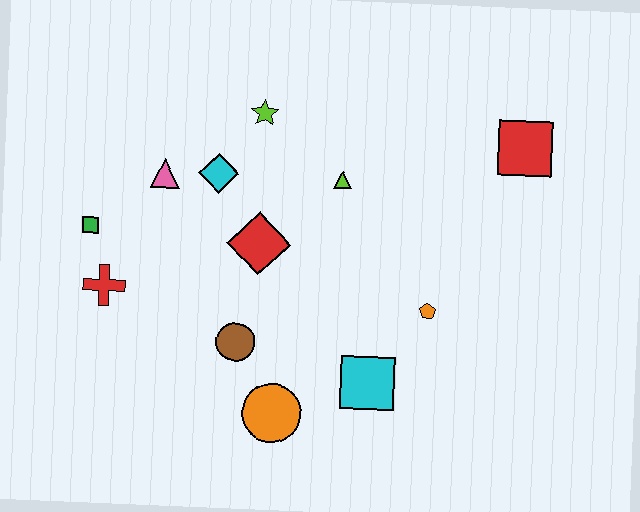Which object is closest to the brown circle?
The orange circle is closest to the brown circle.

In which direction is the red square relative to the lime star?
The red square is to the right of the lime star.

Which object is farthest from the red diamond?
The red square is farthest from the red diamond.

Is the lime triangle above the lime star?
No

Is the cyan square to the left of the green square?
No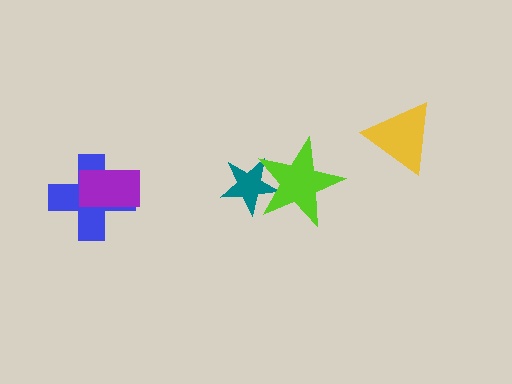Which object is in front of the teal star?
The lime star is in front of the teal star.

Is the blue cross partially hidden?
Yes, it is partially covered by another shape.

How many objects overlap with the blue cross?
1 object overlaps with the blue cross.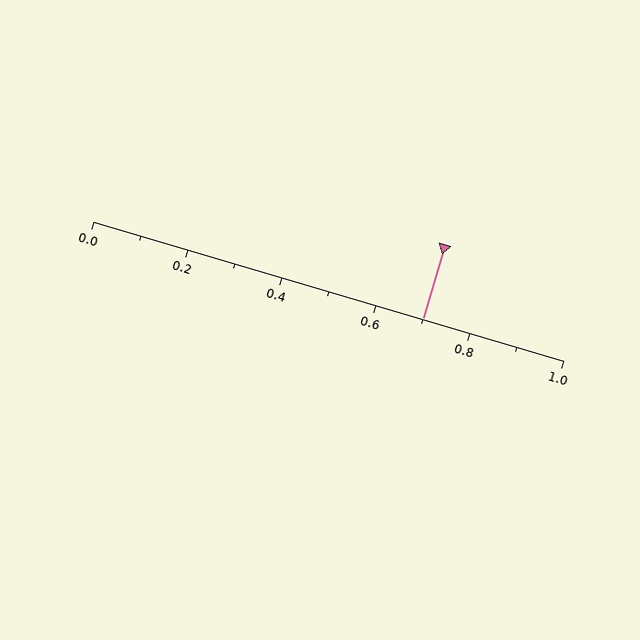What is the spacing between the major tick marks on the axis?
The major ticks are spaced 0.2 apart.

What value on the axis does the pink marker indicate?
The marker indicates approximately 0.7.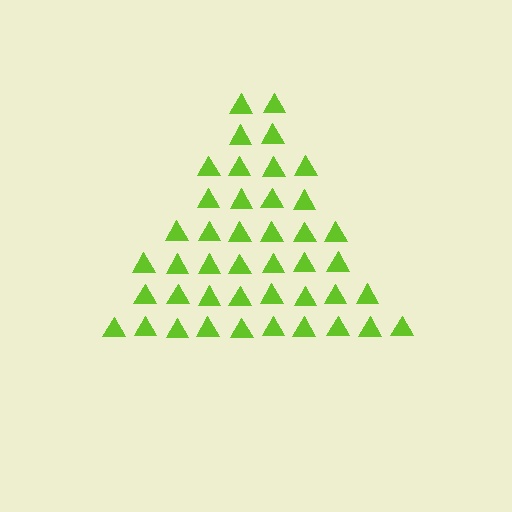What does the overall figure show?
The overall figure shows a triangle.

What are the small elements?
The small elements are triangles.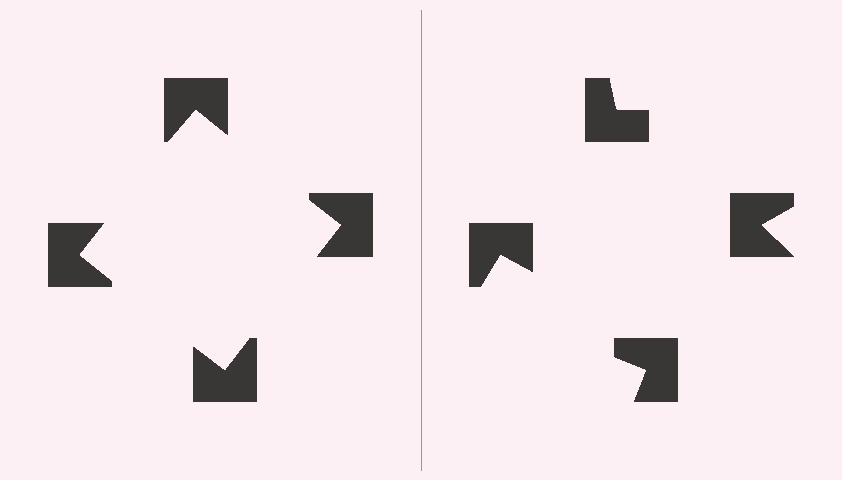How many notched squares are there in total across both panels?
8 — 4 on each side.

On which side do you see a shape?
An illusory square appears on the left side. On the right side the wedge cuts are rotated, so no coherent shape forms.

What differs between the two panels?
The notched squares are positioned identically on both sides; only the wedge orientations differ. On the left they align to a square; on the right they are misaligned.